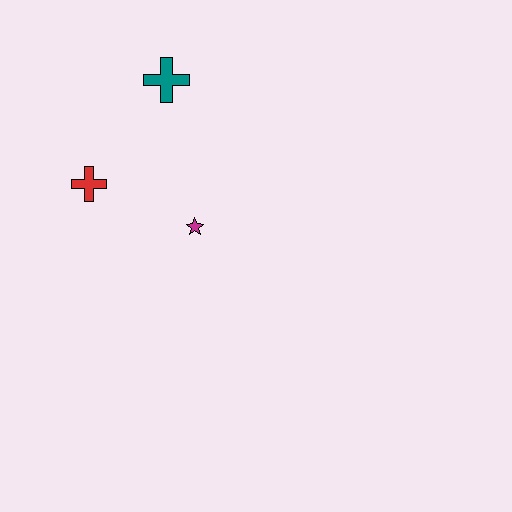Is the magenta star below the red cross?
Yes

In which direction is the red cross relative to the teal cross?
The red cross is below the teal cross.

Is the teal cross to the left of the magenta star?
Yes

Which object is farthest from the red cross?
The teal cross is farthest from the red cross.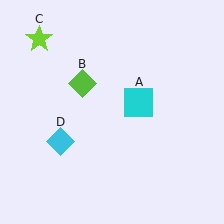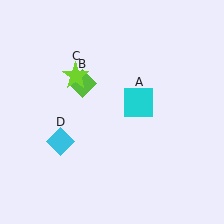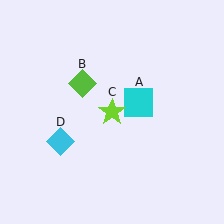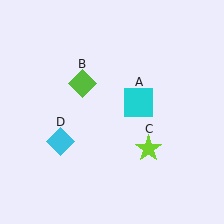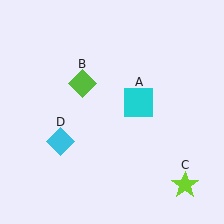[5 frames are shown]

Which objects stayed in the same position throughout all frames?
Cyan square (object A) and lime diamond (object B) and cyan diamond (object D) remained stationary.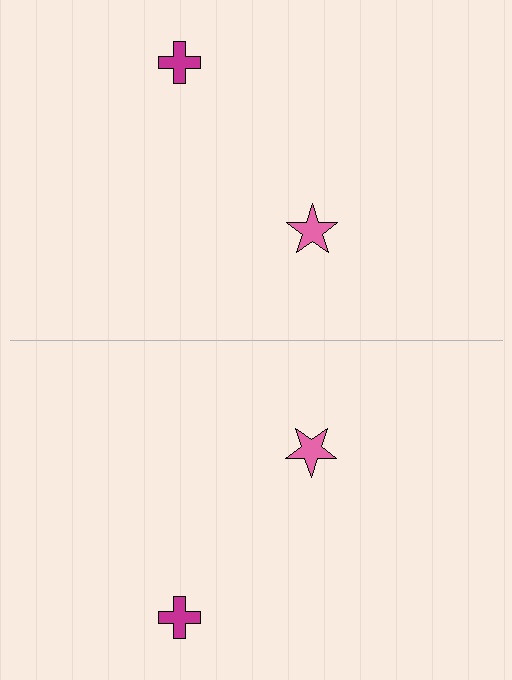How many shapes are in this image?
There are 4 shapes in this image.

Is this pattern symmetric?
Yes, this pattern has bilateral (reflection) symmetry.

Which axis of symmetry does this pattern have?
The pattern has a horizontal axis of symmetry running through the center of the image.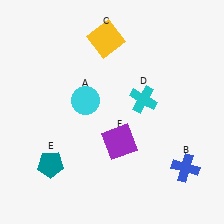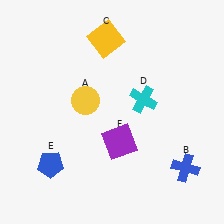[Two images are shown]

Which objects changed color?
A changed from cyan to yellow. E changed from teal to blue.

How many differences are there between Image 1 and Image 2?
There are 2 differences between the two images.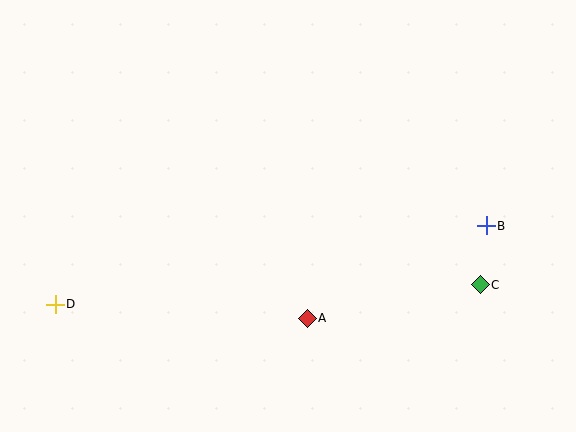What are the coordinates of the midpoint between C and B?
The midpoint between C and B is at (483, 255).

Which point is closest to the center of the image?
Point A at (307, 318) is closest to the center.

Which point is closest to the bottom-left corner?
Point D is closest to the bottom-left corner.